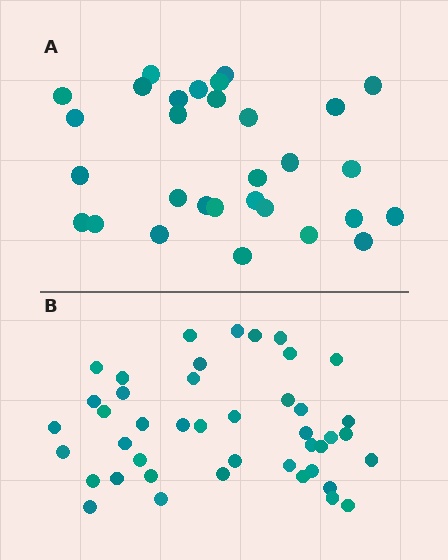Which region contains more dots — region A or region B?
Region B (the bottom region) has more dots.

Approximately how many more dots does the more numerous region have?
Region B has approximately 15 more dots than region A.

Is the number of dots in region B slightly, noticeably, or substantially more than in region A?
Region B has noticeably more, but not dramatically so. The ratio is roughly 1.4 to 1.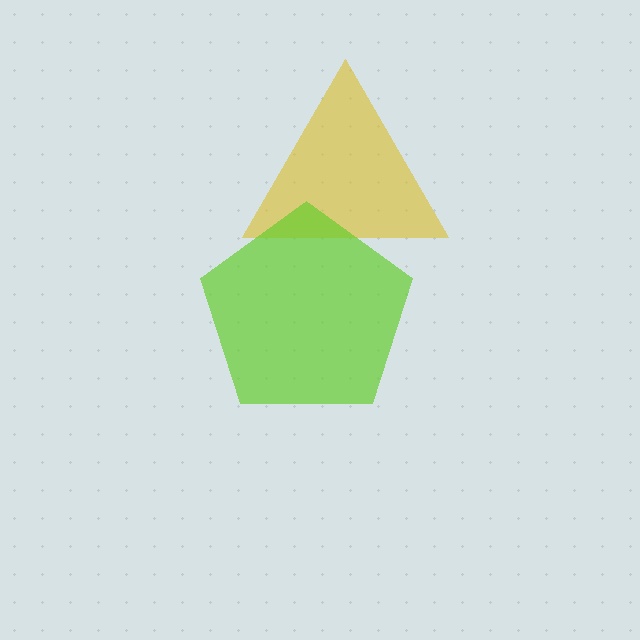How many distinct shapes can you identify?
There are 2 distinct shapes: a yellow triangle, a lime pentagon.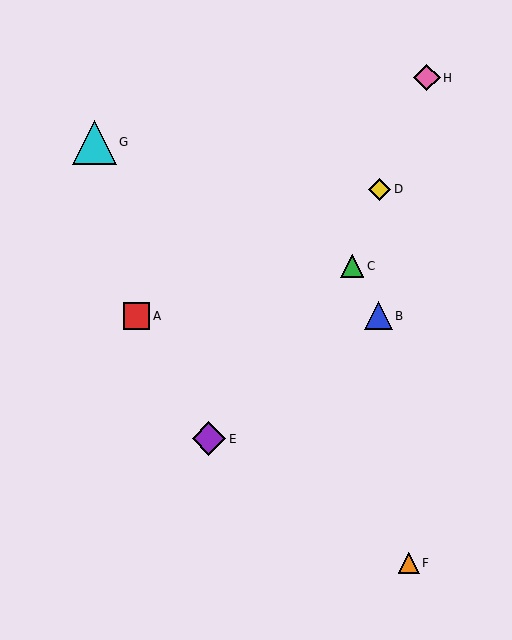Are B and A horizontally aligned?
Yes, both are at y≈316.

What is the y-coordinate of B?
Object B is at y≈316.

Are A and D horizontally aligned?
No, A is at y≈316 and D is at y≈189.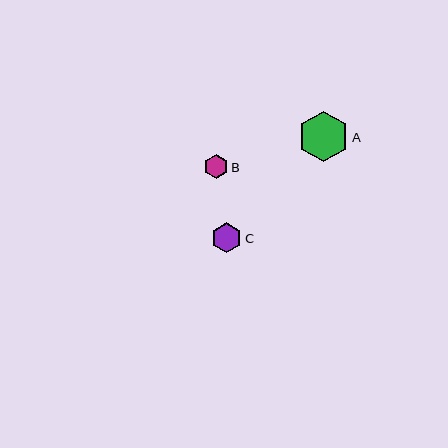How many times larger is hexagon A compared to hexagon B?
Hexagon A is approximately 2.1 times the size of hexagon B.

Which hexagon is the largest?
Hexagon A is the largest with a size of approximately 51 pixels.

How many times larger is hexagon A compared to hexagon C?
Hexagon A is approximately 1.7 times the size of hexagon C.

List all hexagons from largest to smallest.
From largest to smallest: A, C, B.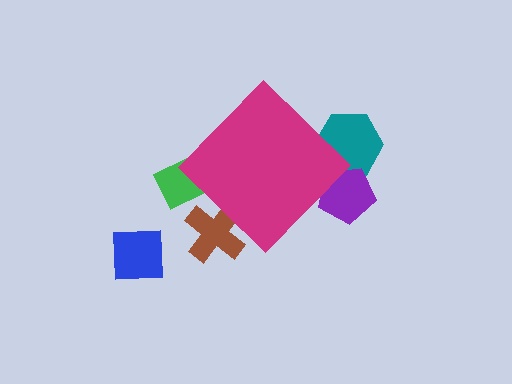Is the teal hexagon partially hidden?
Yes, the teal hexagon is partially hidden behind the magenta diamond.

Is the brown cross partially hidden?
Yes, the brown cross is partially hidden behind the magenta diamond.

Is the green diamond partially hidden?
Yes, the green diamond is partially hidden behind the magenta diamond.